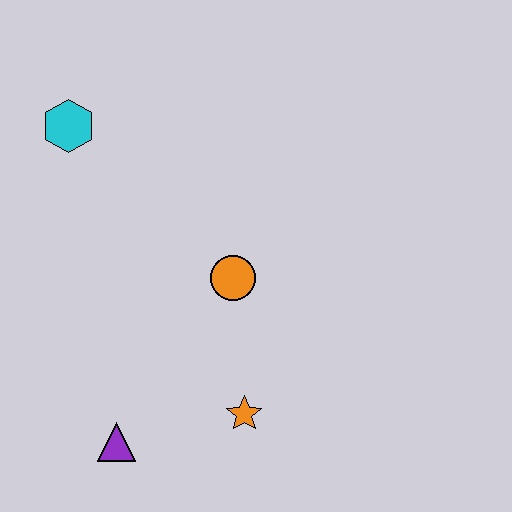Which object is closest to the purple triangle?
The orange star is closest to the purple triangle.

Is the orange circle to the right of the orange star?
No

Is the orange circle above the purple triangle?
Yes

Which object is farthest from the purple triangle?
The cyan hexagon is farthest from the purple triangle.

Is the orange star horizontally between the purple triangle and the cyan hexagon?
No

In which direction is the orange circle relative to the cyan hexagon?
The orange circle is to the right of the cyan hexagon.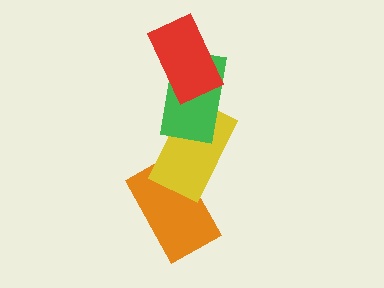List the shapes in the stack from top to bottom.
From top to bottom: the red rectangle, the green rectangle, the yellow rectangle, the orange rectangle.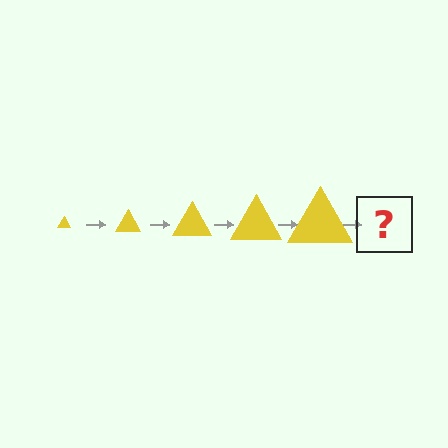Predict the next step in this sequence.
The next step is a yellow triangle, larger than the previous one.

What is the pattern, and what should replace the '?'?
The pattern is that the triangle gets progressively larger each step. The '?' should be a yellow triangle, larger than the previous one.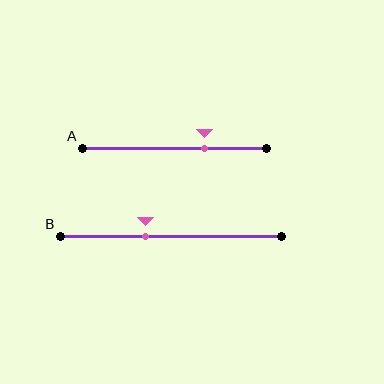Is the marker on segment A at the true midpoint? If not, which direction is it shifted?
No, the marker on segment A is shifted to the right by about 16% of the segment length.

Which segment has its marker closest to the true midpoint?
Segment B has its marker closest to the true midpoint.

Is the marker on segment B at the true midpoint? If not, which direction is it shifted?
No, the marker on segment B is shifted to the left by about 11% of the segment length.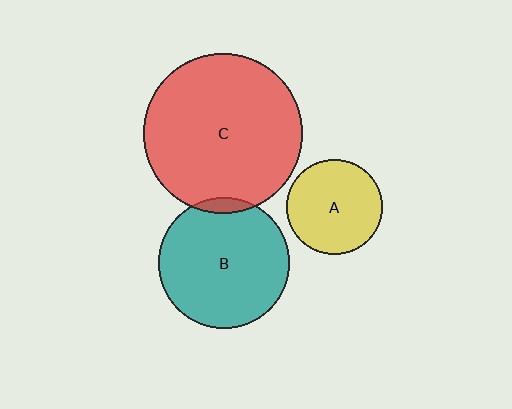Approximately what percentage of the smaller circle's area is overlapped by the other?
Approximately 5%.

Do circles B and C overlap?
Yes.